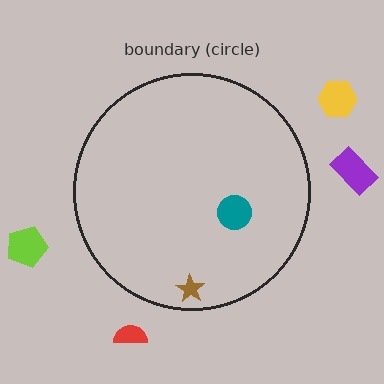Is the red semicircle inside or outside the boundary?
Outside.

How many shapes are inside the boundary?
2 inside, 4 outside.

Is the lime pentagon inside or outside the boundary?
Outside.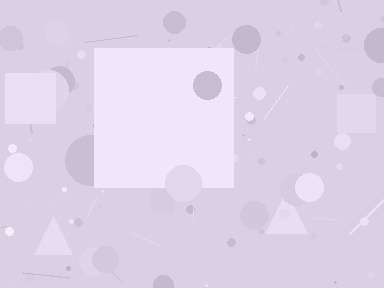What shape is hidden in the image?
A square is hidden in the image.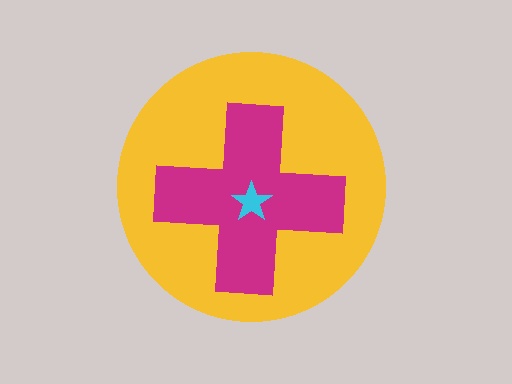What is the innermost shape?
The cyan star.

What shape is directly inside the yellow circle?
The magenta cross.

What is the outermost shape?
The yellow circle.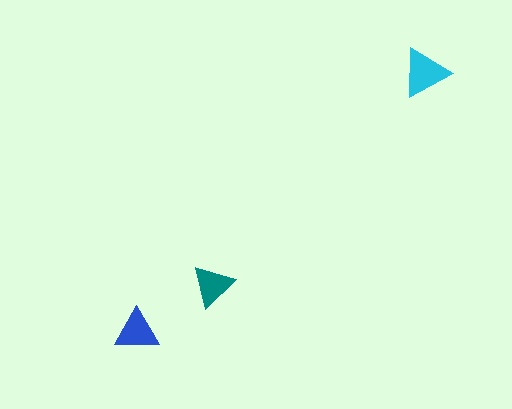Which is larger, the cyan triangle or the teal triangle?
The cyan one.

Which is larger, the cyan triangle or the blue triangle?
The cyan one.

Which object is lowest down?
The blue triangle is bottommost.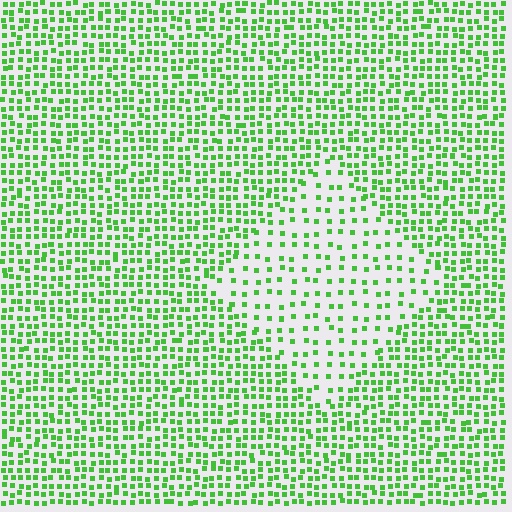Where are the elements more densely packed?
The elements are more densely packed outside the diamond boundary.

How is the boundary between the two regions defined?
The boundary is defined by a change in element density (approximately 2.2x ratio). All elements are the same color, size, and shape.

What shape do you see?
I see a diamond.